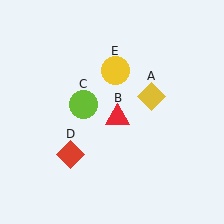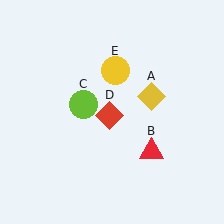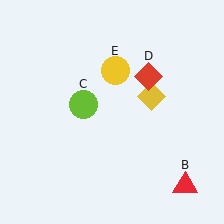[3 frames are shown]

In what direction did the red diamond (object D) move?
The red diamond (object D) moved up and to the right.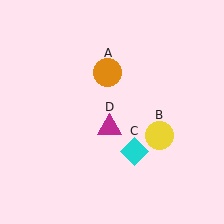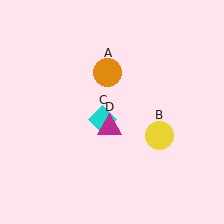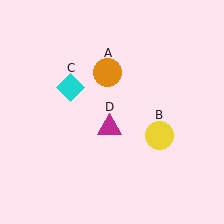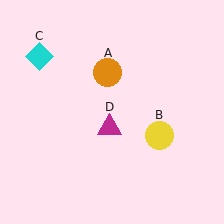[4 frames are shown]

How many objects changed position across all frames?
1 object changed position: cyan diamond (object C).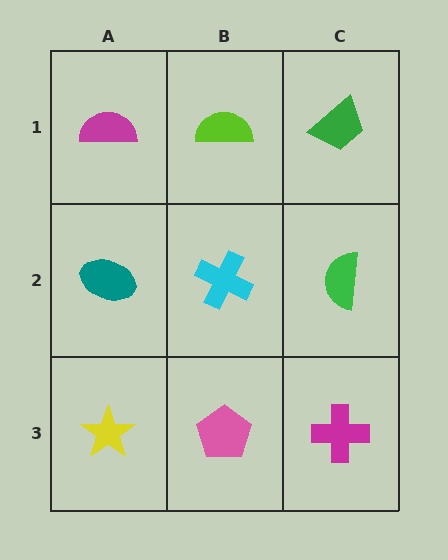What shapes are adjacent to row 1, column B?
A cyan cross (row 2, column B), a magenta semicircle (row 1, column A), a green trapezoid (row 1, column C).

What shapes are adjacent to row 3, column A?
A teal ellipse (row 2, column A), a pink pentagon (row 3, column B).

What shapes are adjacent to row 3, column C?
A green semicircle (row 2, column C), a pink pentagon (row 3, column B).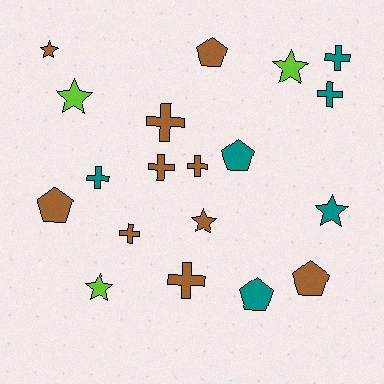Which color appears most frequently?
Brown, with 10 objects.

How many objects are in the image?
There are 19 objects.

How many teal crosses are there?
There are 3 teal crosses.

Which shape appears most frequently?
Cross, with 8 objects.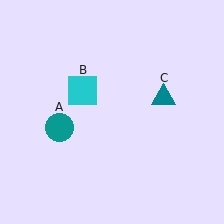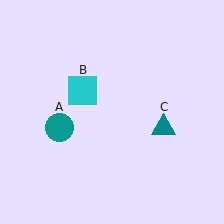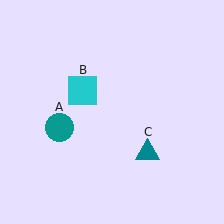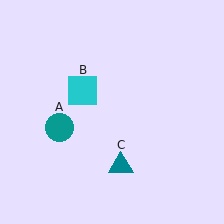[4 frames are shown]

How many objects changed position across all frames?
1 object changed position: teal triangle (object C).